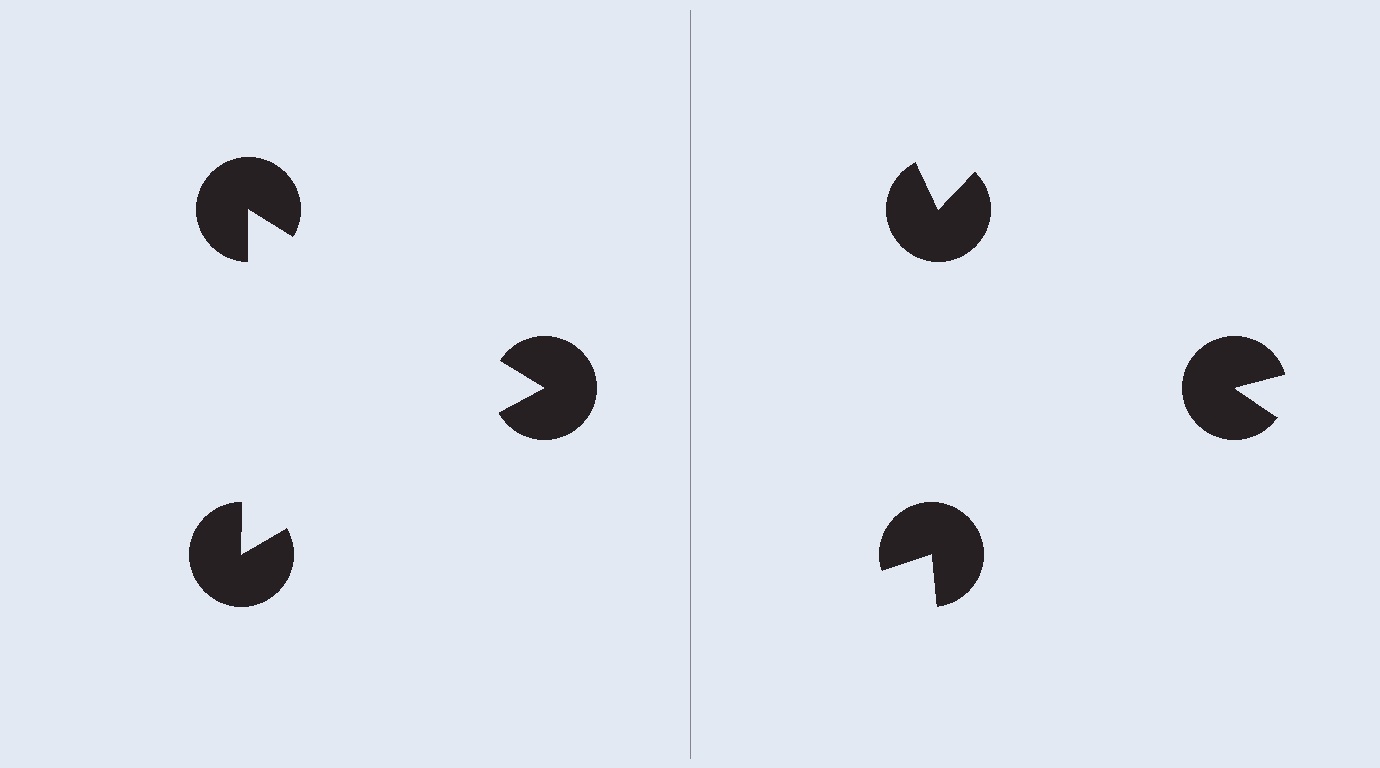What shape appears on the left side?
An illusory triangle.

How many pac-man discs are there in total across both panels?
6 — 3 on each side.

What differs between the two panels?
The pac-man discs are positioned identically on both sides; only the wedge orientations differ. On the left they align to a triangle; on the right they are misaligned.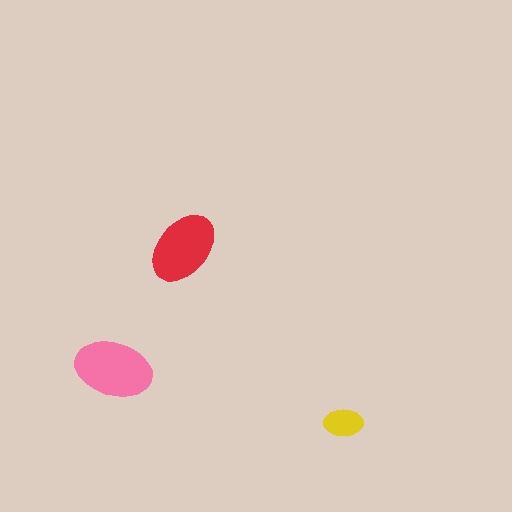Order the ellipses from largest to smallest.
the pink one, the red one, the yellow one.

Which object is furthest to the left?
The pink ellipse is leftmost.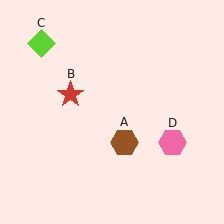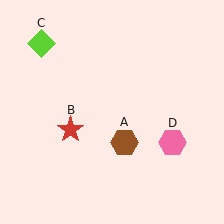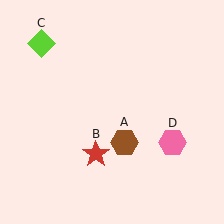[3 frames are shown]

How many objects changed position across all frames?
1 object changed position: red star (object B).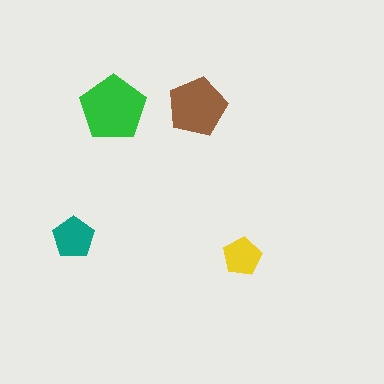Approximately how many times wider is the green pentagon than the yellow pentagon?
About 1.5 times wider.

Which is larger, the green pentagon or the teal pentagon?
The green one.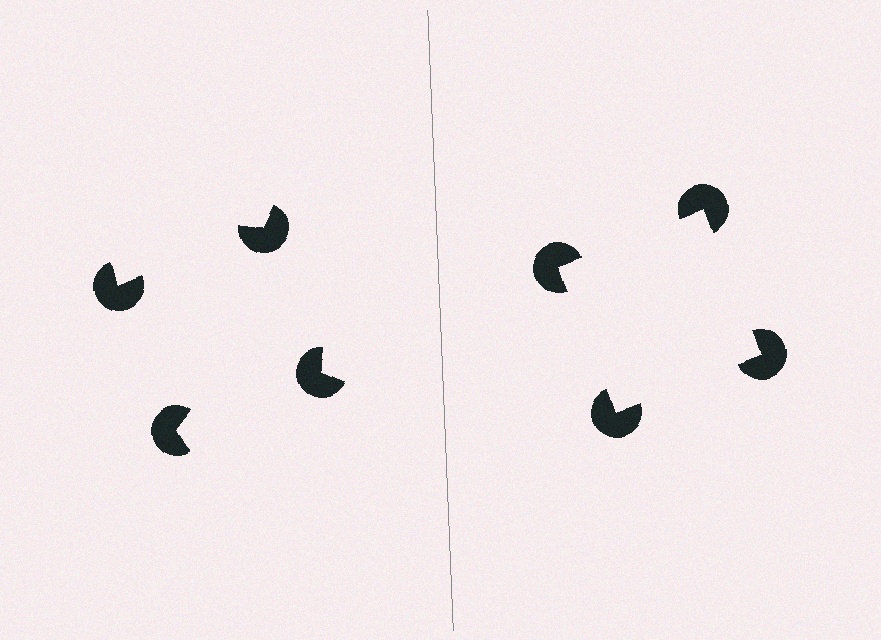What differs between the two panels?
The pac-man discs are positioned identically on both sides; only the wedge orientations differ. On the right they align to a square; on the left they are misaligned.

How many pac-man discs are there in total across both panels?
8 — 4 on each side.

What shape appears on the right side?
An illusory square.